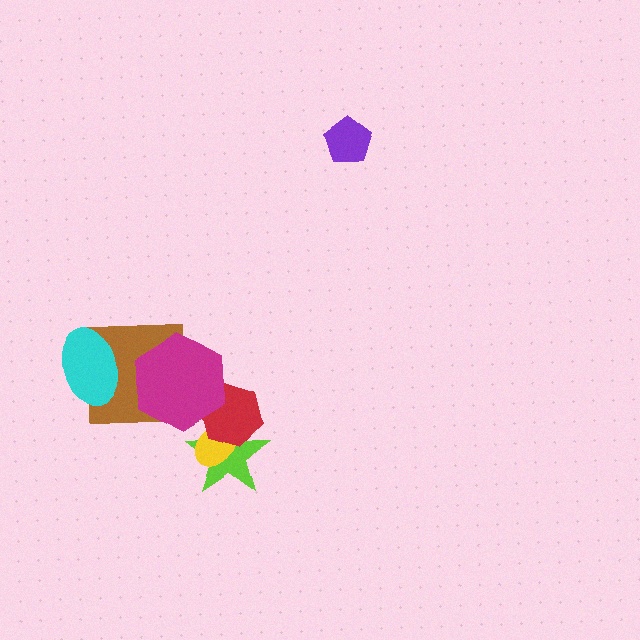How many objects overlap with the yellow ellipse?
2 objects overlap with the yellow ellipse.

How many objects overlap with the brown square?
2 objects overlap with the brown square.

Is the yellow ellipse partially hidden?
Yes, it is partially covered by another shape.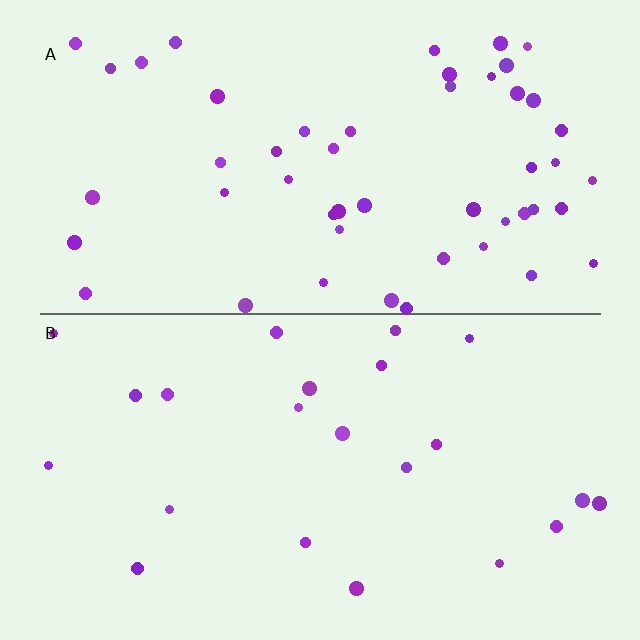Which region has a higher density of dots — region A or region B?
A (the top).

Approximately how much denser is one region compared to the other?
Approximately 2.2× — region A over region B.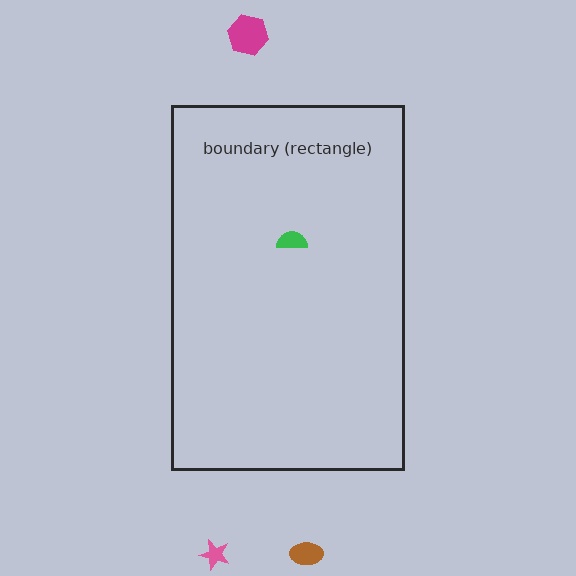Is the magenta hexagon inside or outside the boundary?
Outside.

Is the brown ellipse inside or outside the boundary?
Outside.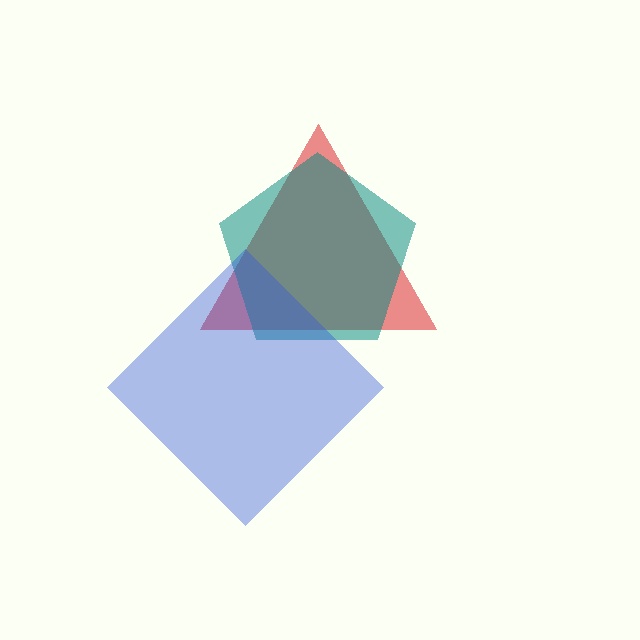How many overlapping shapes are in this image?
There are 3 overlapping shapes in the image.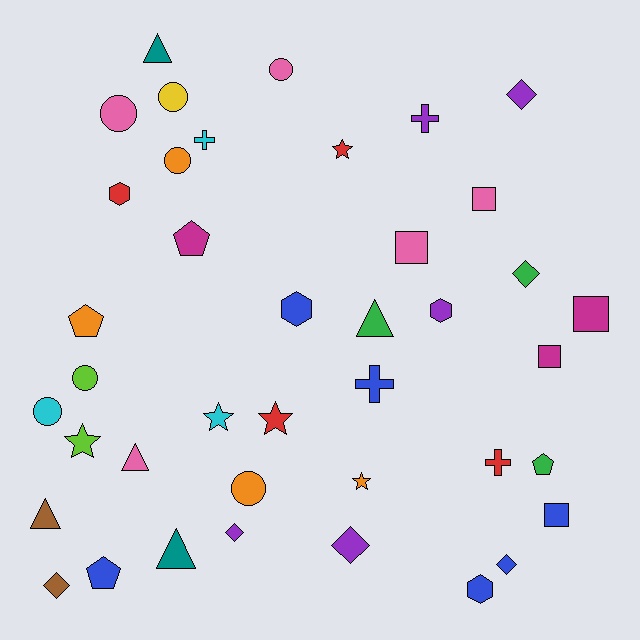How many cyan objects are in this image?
There are 3 cyan objects.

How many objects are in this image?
There are 40 objects.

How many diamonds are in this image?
There are 6 diamonds.